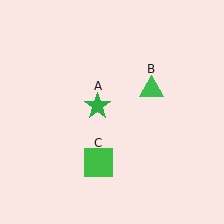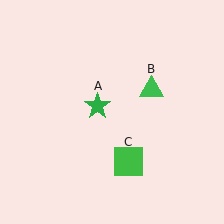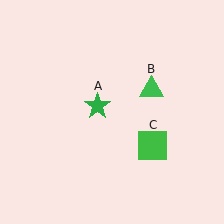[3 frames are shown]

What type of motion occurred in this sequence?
The green square (object C) rotated counterclockwise around the center of the scene.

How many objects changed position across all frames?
1 object changed position: green square (object C).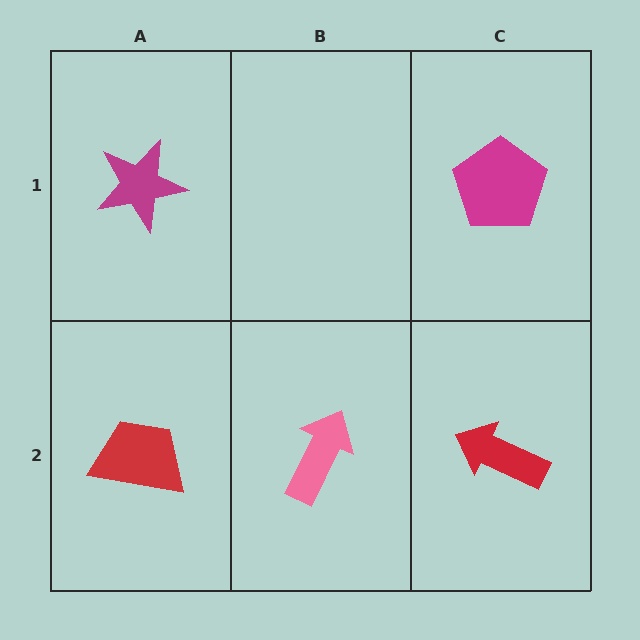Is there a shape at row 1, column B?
No, that cell is empty.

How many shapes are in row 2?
3 shapes.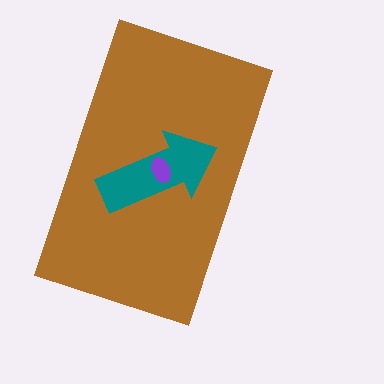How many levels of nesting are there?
3.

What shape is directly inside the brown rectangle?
The teal arrow.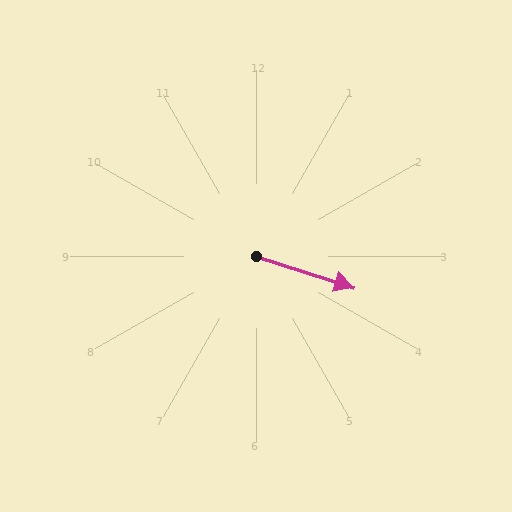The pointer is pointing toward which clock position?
Roughly 4 o'clock.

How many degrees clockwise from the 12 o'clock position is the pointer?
Approximately 108 degrees.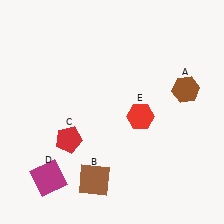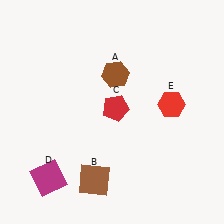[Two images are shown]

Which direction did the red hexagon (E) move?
The red hexagon (E) moved right.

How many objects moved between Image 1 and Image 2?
3 objects moved between the two images.